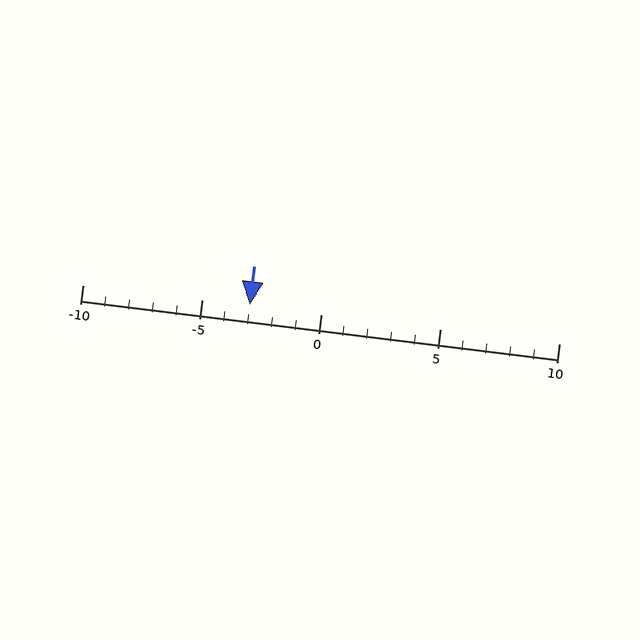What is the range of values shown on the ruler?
The ruler shows values from -10 to 10.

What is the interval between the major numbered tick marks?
The major tick marks are spaced 5 units apart.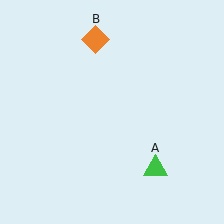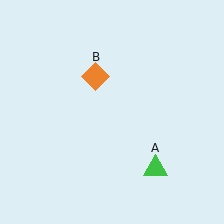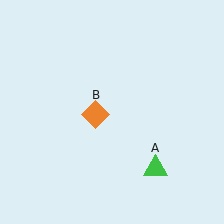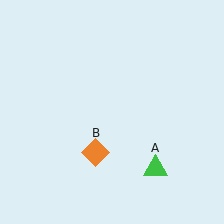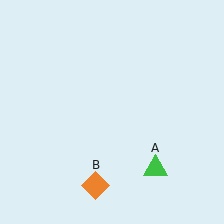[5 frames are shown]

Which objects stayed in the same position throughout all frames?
Green triangle (object A) remained stationary.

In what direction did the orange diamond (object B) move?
The orange diamond (object B) moved down.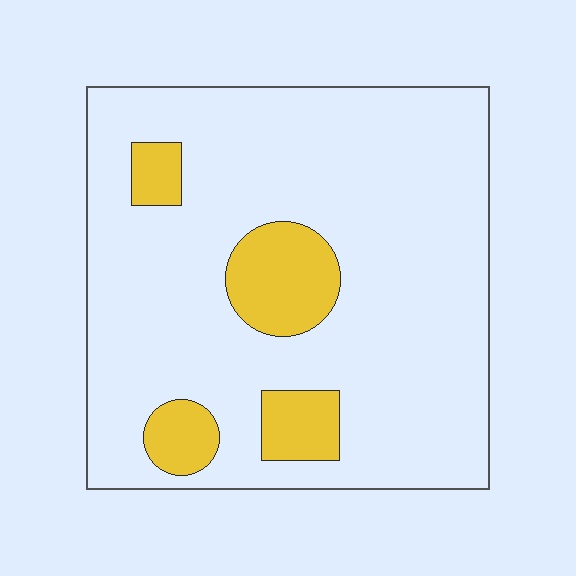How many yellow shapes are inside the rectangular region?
4.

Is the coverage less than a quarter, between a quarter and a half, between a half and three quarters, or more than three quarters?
Less than a quarter.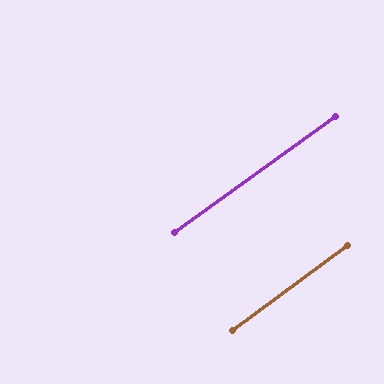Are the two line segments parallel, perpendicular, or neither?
Parallel — their directions differ by only 0.7°.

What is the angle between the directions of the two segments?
Approximately 1 degree.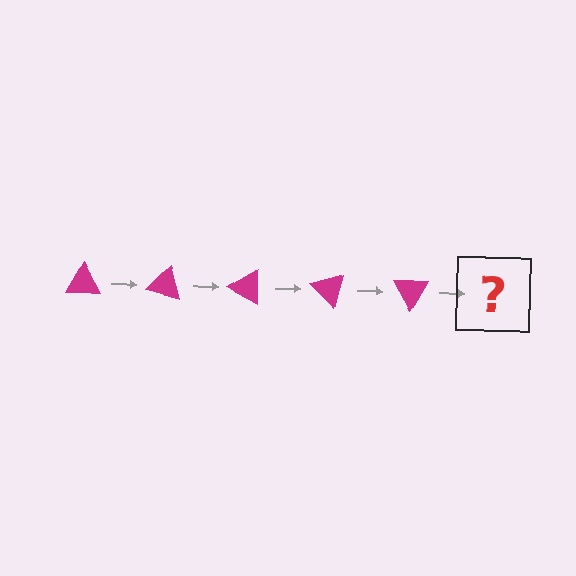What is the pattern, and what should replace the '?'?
The pattern is that the triangle rotates 15 degrees each step. The '?' should be a magenta triangle rotated 75 degrees.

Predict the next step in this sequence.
The next step is a magenta triangle rotated 75 degrees.